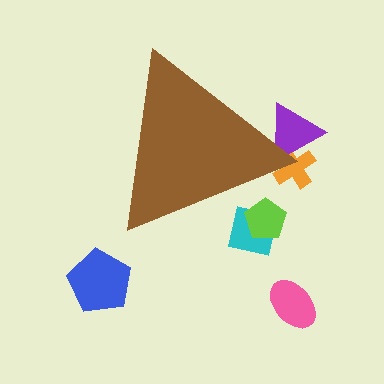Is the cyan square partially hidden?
Yes, the cyan square is partially hidden behind the brown triangle.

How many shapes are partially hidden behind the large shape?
4 shapes are partially hidden.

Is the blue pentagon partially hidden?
No, the blue pentagon is fully visible.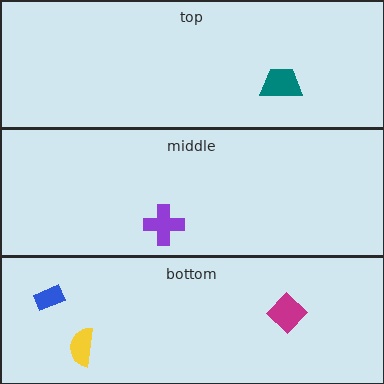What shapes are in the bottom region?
The blue rectangle, the magenta diamond, the yellow semicircle.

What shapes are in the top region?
The teal trapezoid.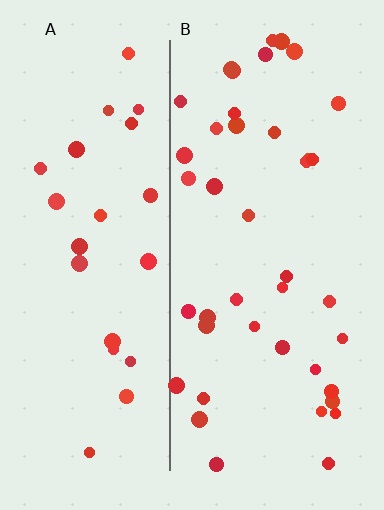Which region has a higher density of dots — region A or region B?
B (the right).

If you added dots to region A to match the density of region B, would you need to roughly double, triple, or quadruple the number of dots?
Approximately double.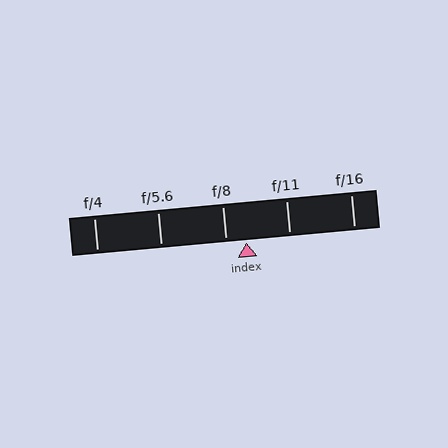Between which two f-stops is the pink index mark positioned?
The index mark is between f/8 and f/11.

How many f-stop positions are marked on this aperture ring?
There are 5 f-stop positions marked.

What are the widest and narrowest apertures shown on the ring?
The widest aperture shown is f/4 and the narrowest is f/16.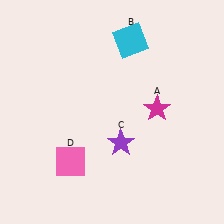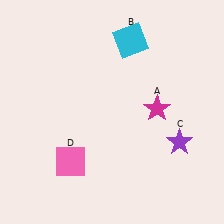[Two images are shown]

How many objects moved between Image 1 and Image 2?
1 object moved between the two images.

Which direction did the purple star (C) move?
The purple star (C) moved right.